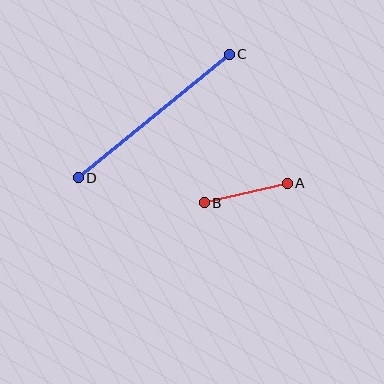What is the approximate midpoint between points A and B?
The midpoint is at approximately (246, 193) pixels.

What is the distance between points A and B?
The distance is approximately 86 pixels.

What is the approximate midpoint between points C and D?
The midpoint is at approximately (154, 116) pixels.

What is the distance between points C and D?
The distance is approximately 195 pixels.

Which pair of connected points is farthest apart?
Points C and D are farthest apart.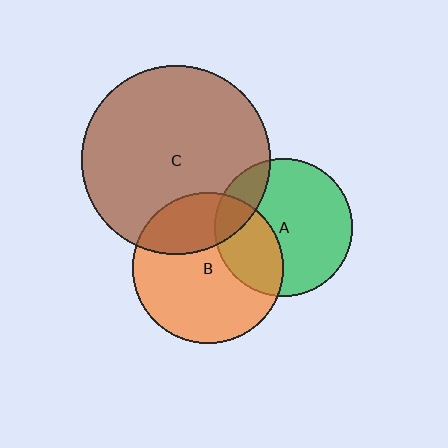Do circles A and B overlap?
Yes.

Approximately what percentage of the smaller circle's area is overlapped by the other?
Approximately 30%.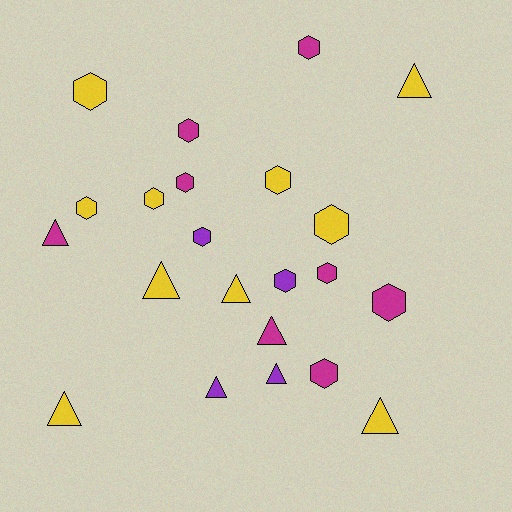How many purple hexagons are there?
There are 2 purple hexagons.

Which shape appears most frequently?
Hexagon, with 13 objects.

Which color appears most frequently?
Yellow, with 10 objects.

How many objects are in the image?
There are 22 objects.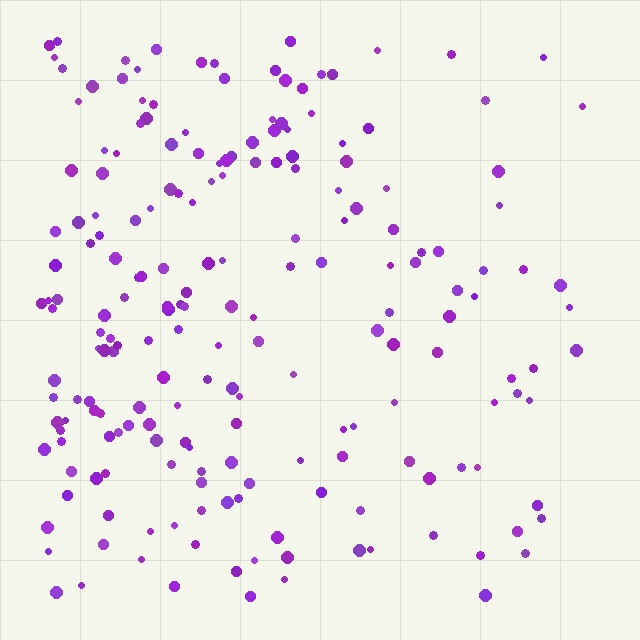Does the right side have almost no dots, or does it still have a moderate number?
Still a moderate number, just noticeably fewer than the left.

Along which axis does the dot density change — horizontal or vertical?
Horizontal.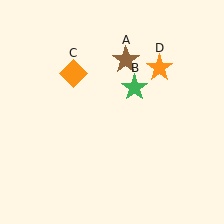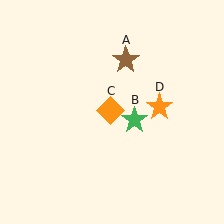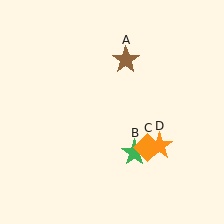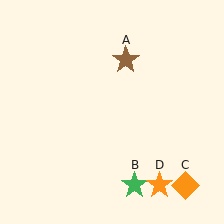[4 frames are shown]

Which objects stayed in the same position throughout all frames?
Brown star (object A) remained stationary.